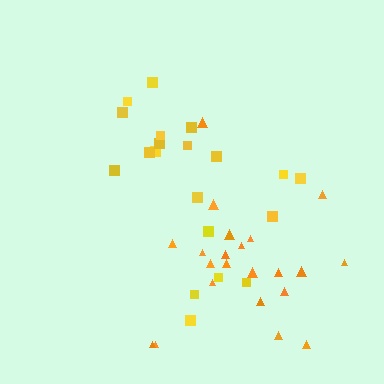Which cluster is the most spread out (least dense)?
Orange.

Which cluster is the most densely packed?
Yellow.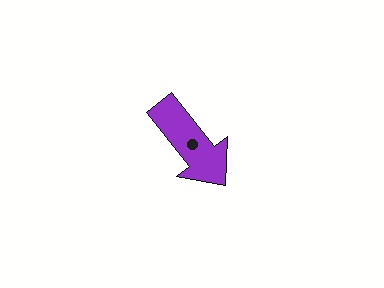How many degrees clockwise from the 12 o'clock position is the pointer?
Approximately 142 degrees.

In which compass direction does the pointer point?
Southeast.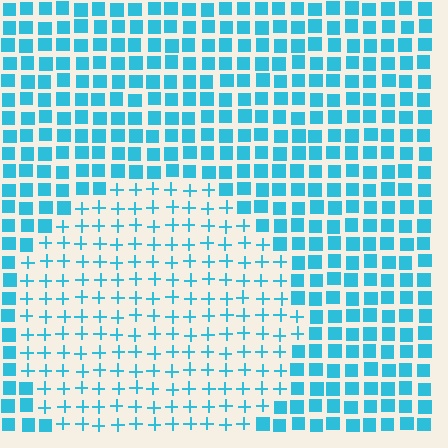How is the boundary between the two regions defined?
The boundary is defined by a change in element shape: plus signs inside vs. squares outside. All elements share the same color and spacing.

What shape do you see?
I see a circle.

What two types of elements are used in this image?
The image uses plus signs inside the circle region and squares outside it.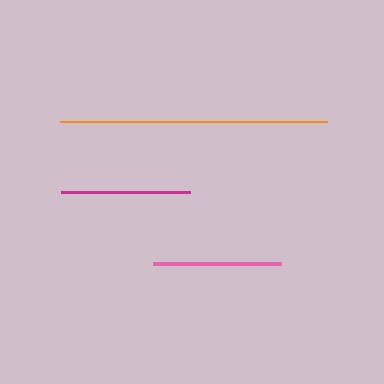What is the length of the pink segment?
The pink segment is approximately 128 pixels long.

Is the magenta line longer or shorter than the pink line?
The magenta line is longer than the pink line.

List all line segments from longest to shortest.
From longest to shortest: orange, magenta, pink.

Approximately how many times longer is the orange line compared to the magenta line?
The orange line is approximately 2.1 times the length of the magenta line.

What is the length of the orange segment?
The orange segment is approximately 267 pixels long.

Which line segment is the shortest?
The pink line is the shortest at approximately 128 pixels.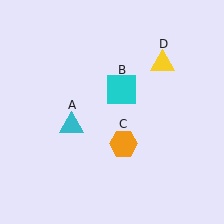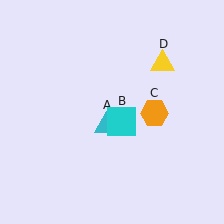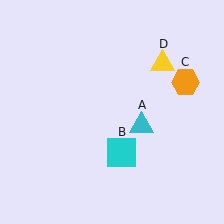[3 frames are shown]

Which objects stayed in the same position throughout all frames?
Yellow triangle (object D) remained stationary.